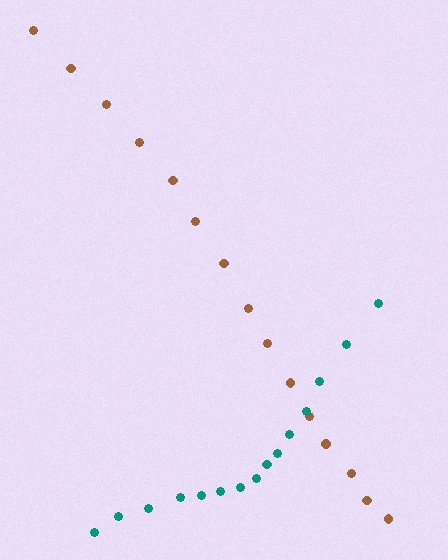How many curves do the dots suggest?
There are 2 distinct paths.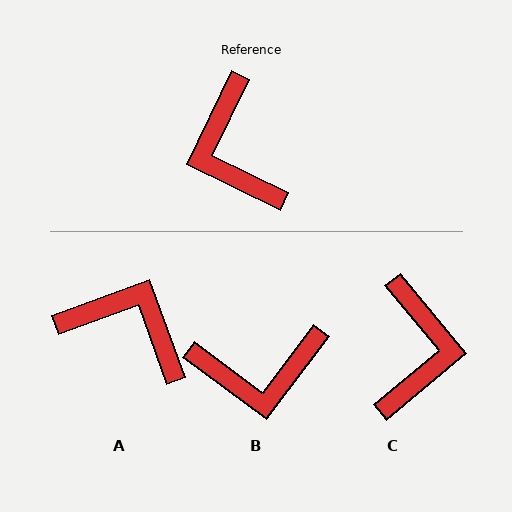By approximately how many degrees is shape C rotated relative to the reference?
Approximately 156 degrees counter-clockwise.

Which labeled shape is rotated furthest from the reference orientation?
C, about 156 degrees away.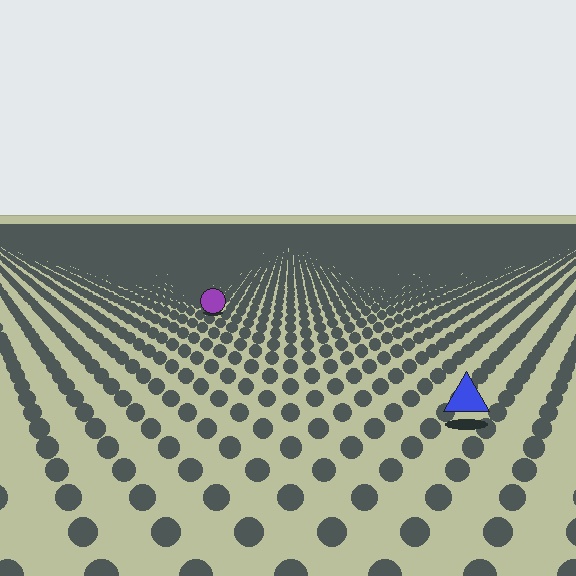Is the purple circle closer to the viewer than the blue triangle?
No. The blue triangle is closer — you can tell from the texture gradient: the ground texture is coarser near it.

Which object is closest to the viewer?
The blue triangle is closest. The texture marks near it are larger and more spread out.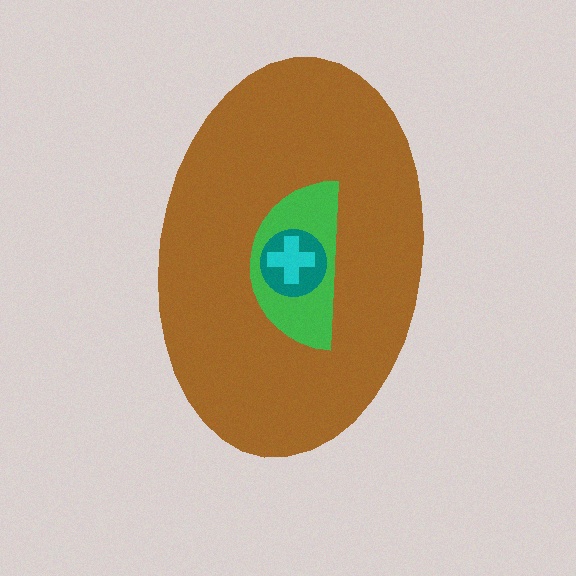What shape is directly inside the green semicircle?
The teal circle.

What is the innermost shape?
The cyan cross.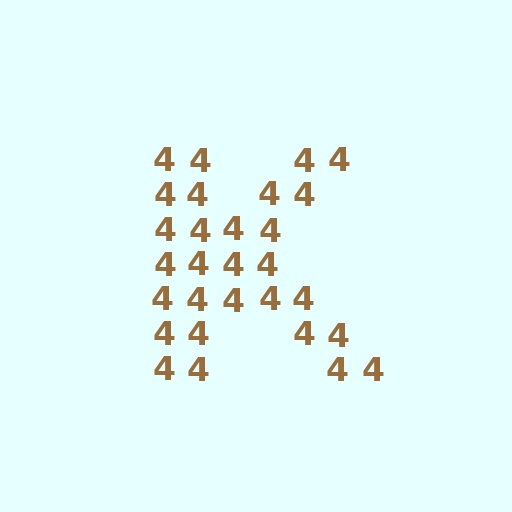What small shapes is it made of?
It is made of small digit 4's.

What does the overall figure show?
The overall figure shows the letter K.